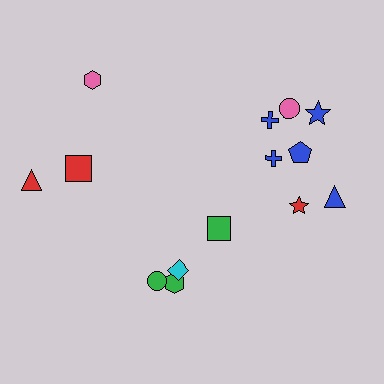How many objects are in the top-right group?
There are 7 objects.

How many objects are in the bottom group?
There are 4 objects.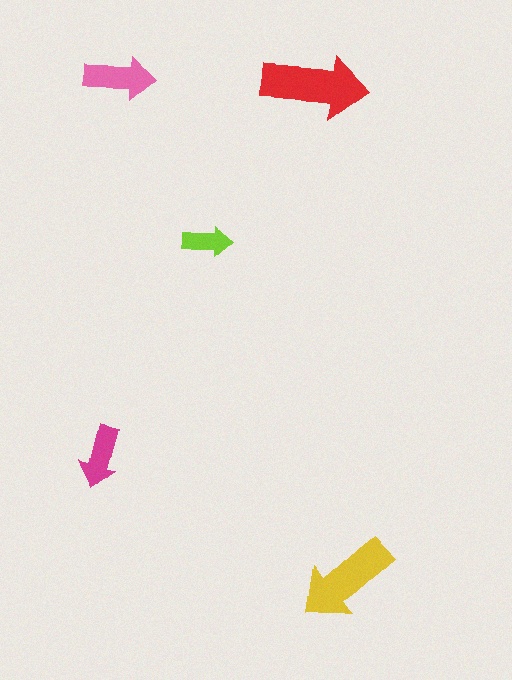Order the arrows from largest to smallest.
the red one, the yellow one, the pink one, the magenta one, the lime one.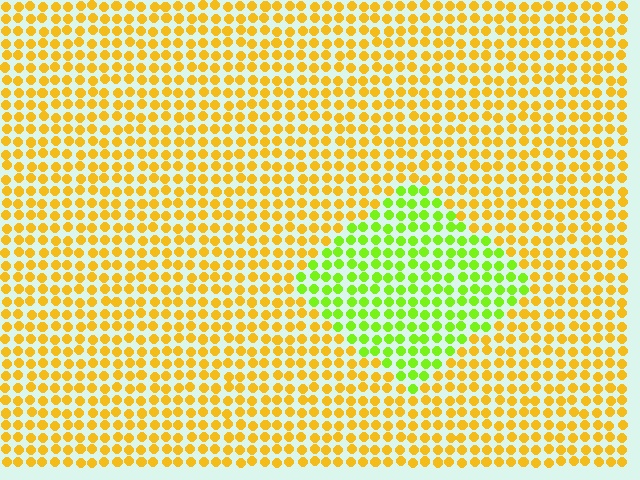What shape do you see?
I see a diamond.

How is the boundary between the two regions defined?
The boundary is defined purely by a slight shift in hue (about 49 degrees). Spacing, size, and orientation are identical on both sides.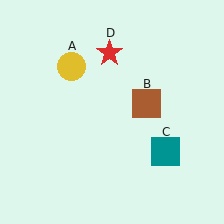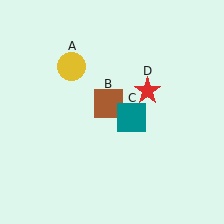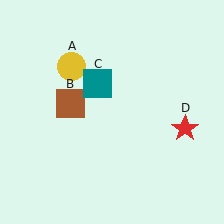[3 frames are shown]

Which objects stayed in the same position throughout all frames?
Yellow circle (object A) remained stationary.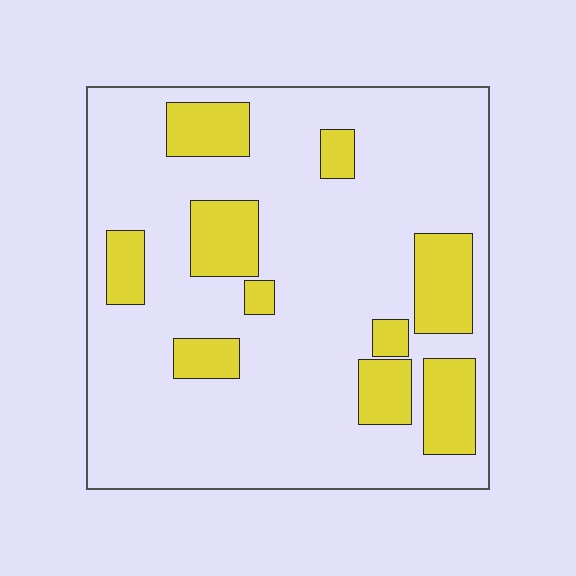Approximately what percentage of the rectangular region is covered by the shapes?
Approximately 20%.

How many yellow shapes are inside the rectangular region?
10.